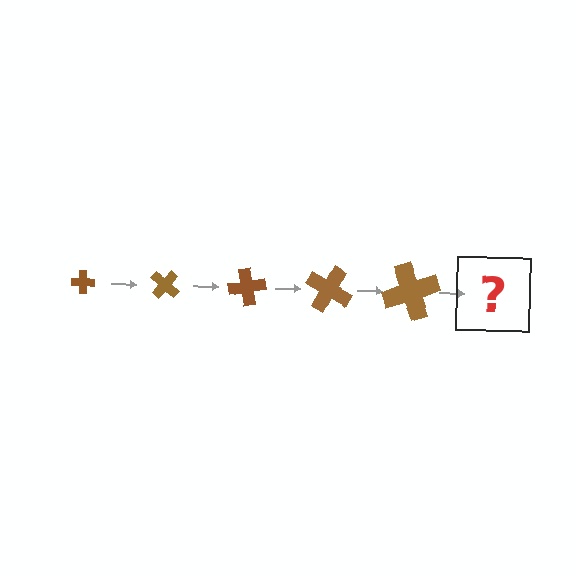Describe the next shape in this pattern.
It should be a cross, larger than the previous one and rotated 200 degrees from the start.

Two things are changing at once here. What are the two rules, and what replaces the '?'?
The two rules are that the cross grows larger each step and it rotates 40 degrees each step. The '?' should be a cross, larger than the previous one and rotated 200 degrees from the start.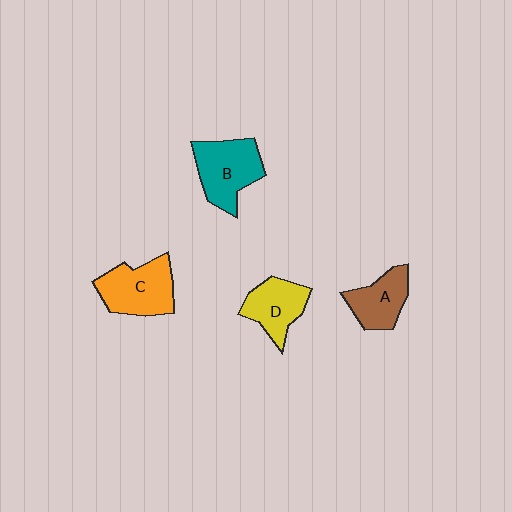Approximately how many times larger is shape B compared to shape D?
Approximately 1.3 times.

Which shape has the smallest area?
Shape A (brown).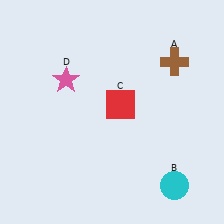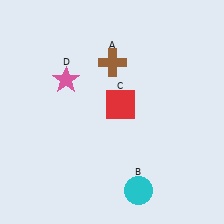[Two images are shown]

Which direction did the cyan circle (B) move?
The cyan circle (B) moved left.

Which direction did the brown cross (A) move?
The brown cross (A) moved left.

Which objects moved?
The objects that moved are: the brown cross (A), the cyan circle (B).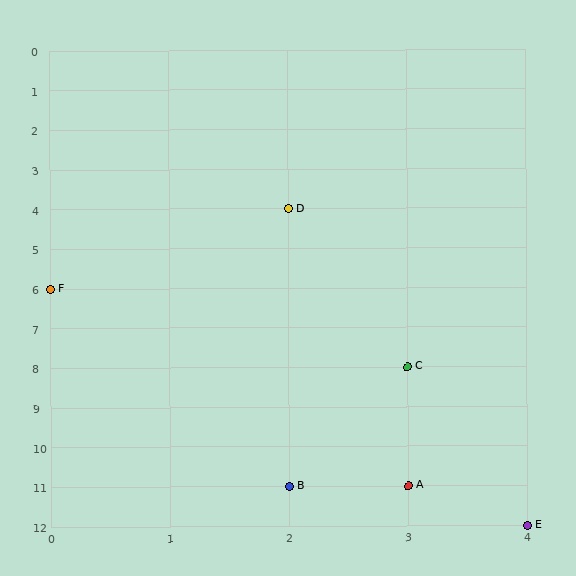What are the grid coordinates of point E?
Point E is at grid coordinates (4, 12).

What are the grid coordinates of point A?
Point A is at grid coordinates (3, 11).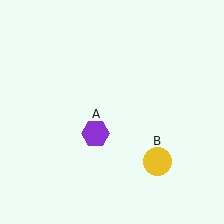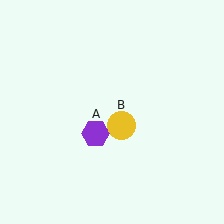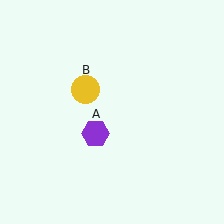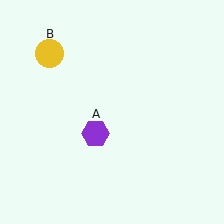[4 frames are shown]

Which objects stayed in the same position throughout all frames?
Purple hexagon (object A) remained stationary.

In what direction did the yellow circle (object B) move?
The yellow circle (object B) moved up and to the left.